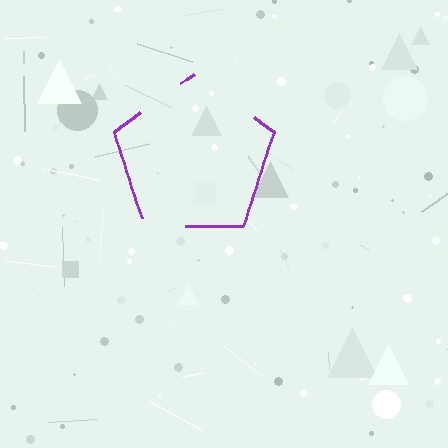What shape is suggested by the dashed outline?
The dashed outline suggests a pentagon.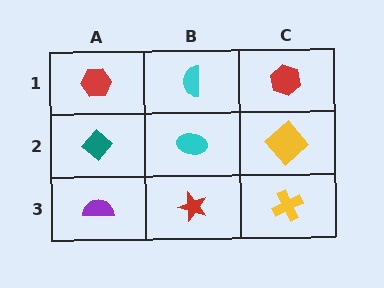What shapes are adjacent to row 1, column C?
A yellow diamond (row 2, column C), a cyan semicircle (row 1, column B).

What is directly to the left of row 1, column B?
A red hexagon.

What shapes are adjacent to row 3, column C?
A yellow diamond (row 2, column C), a red star (row 3, column B).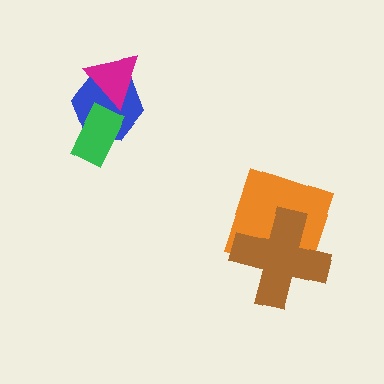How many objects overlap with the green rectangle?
1 object overlaps with the green rectangle.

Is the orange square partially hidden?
Yes, it is partially covered by another shape.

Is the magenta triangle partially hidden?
No, no other shape covers it.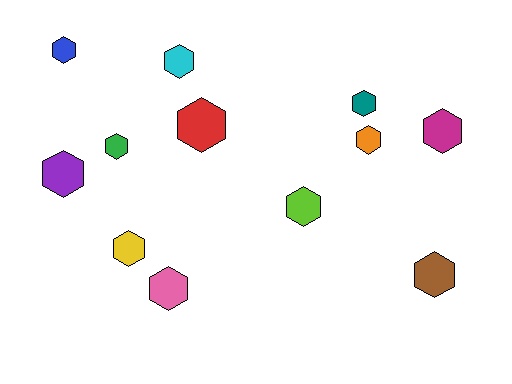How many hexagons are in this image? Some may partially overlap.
There are 12 hexagons.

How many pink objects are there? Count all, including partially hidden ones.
There is 1 pink object.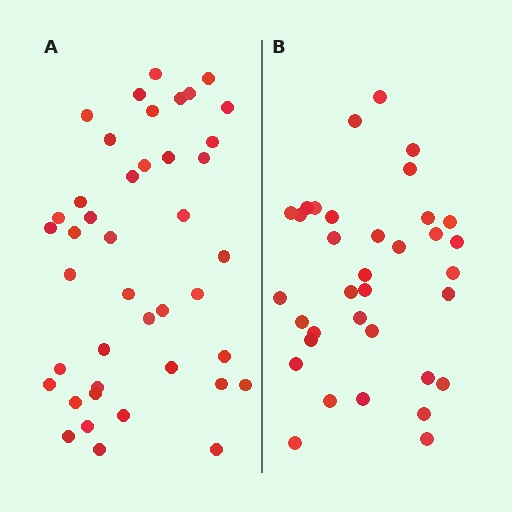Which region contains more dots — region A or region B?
Region A (the left region) has more dots.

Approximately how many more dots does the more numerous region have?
Region A has roughly 8 or so more dots than region B.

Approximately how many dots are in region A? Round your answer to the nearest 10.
About 40 dots. (The exact count is 42, which rounds to 40.)